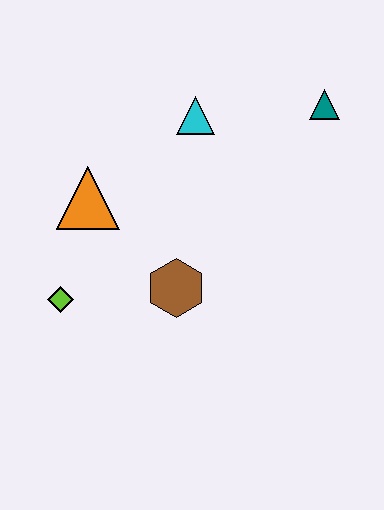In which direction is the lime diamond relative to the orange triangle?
The lime diamond is below the orange triangle.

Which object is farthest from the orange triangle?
The teal triangle is farthest from the orange triangle.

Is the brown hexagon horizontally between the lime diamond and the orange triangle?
No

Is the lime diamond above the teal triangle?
No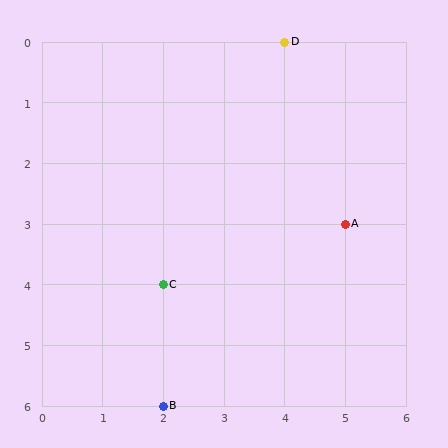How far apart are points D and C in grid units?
Points D and C are 2 columns and 4 rows apart (about 4.5 grid units diagonally).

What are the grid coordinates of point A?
Point A is at grid coordinates (5, 3).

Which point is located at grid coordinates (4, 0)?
Point D is at (4, 0).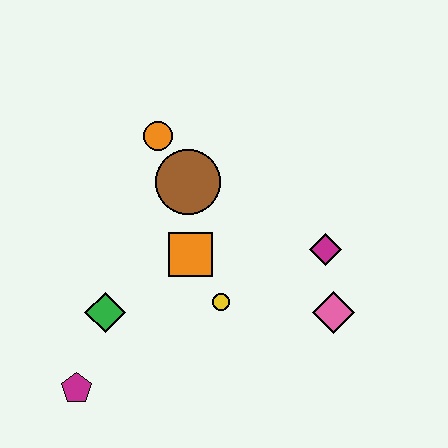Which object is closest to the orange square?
The yellow circle is closest to the orange square.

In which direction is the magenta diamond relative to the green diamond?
The magenta diamond is to the right of the green diamond.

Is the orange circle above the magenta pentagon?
Yes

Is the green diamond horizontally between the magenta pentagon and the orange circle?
Yes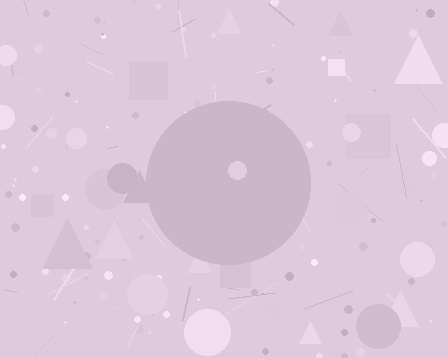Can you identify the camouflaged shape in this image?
The camouflaged shape is a circle.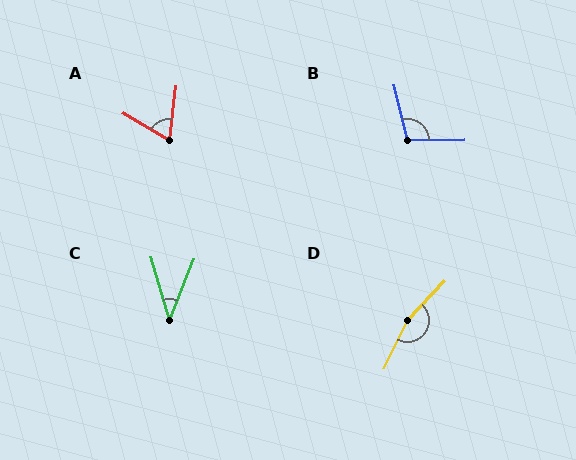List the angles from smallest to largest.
C (38°), A (66°), B (102°), D (163°).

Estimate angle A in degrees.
Approximately 66 degrees.